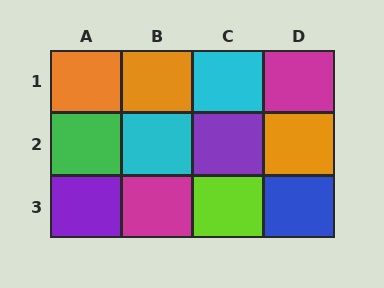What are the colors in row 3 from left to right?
Purple, magenta, lime, blue.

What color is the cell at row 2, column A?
Green.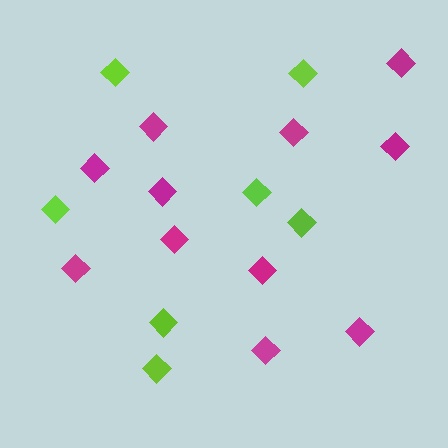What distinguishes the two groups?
There are 2 groups: one group of lime diamonds (7) and one group of magenta diamonds (11).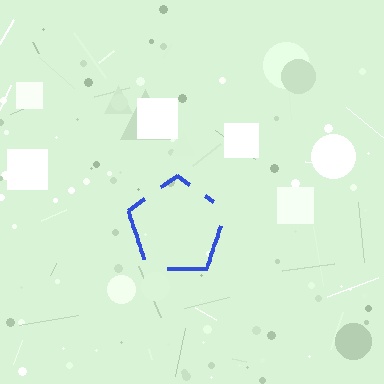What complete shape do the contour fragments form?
The contour fragments form a pentagon.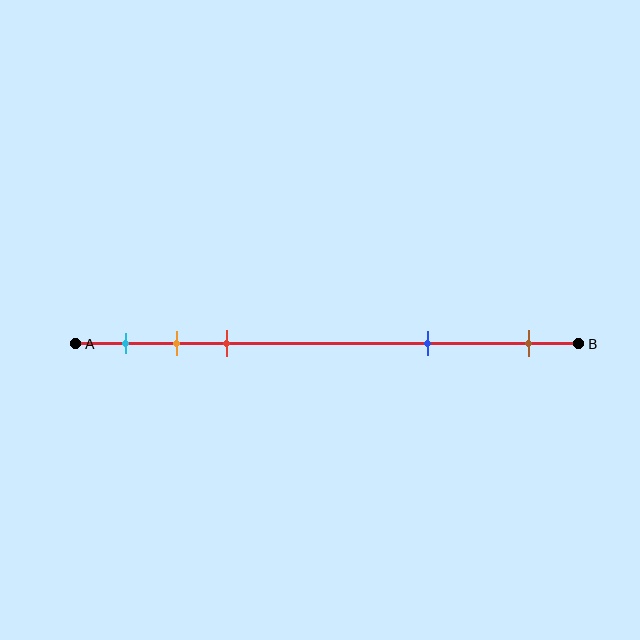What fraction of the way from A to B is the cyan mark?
The cyan mark is approximately 10% (0.1) of the way from A to B.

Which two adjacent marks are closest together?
The orange and red marks are the closest adjacent pair.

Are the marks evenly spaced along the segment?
No, the marks are not evenly spaced.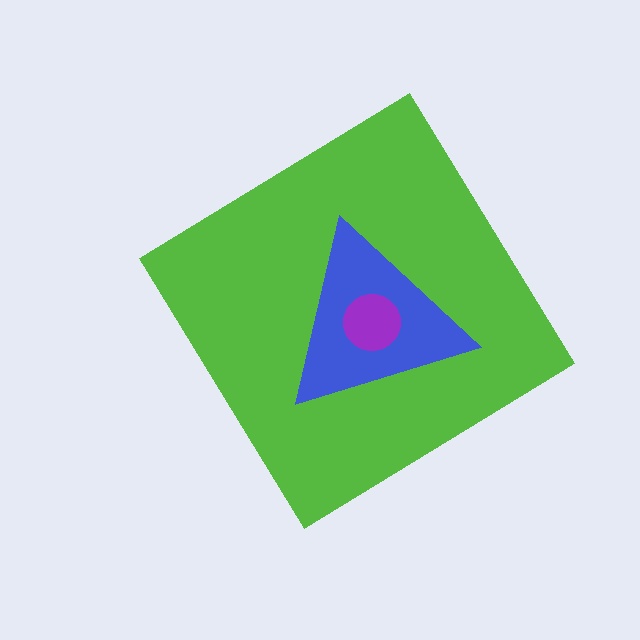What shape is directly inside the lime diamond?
The blue triangle.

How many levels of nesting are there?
3.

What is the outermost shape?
The lime diamond.